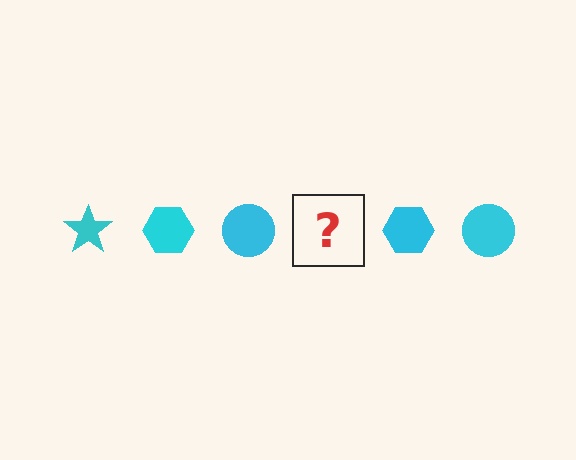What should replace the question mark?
The question mark should be replaced with a cyan star.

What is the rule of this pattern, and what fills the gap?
The rule is that the pattern cycles through star, hexagon, circle shapes in cyan. The gap should be filled with a cyan star.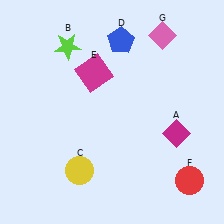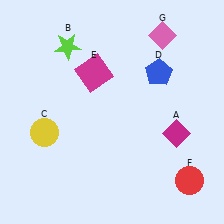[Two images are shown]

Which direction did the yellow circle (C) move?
The yellow circle (C) moved up.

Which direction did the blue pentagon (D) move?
The blue pentagon (D) moved right.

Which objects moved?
The objects that moved are: the yellow circle (C), the blue pentagon (D).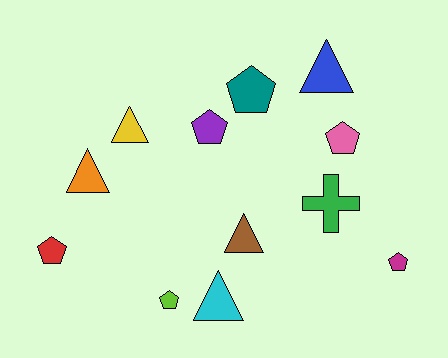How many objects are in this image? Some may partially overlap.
There are 12 objects.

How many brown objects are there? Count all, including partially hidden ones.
There is 1 brown object.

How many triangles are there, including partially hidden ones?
There are 5 triangles.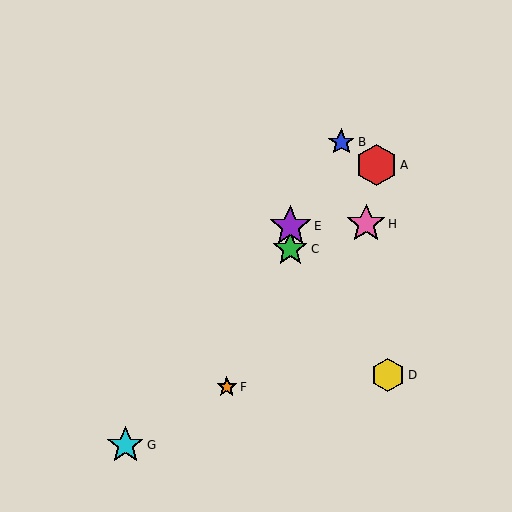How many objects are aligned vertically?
2 objects (C, E) are aligned vertically.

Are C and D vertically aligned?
No, C is at x≈290 and D is at x≈388.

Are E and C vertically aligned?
Yes, both are at x≈290.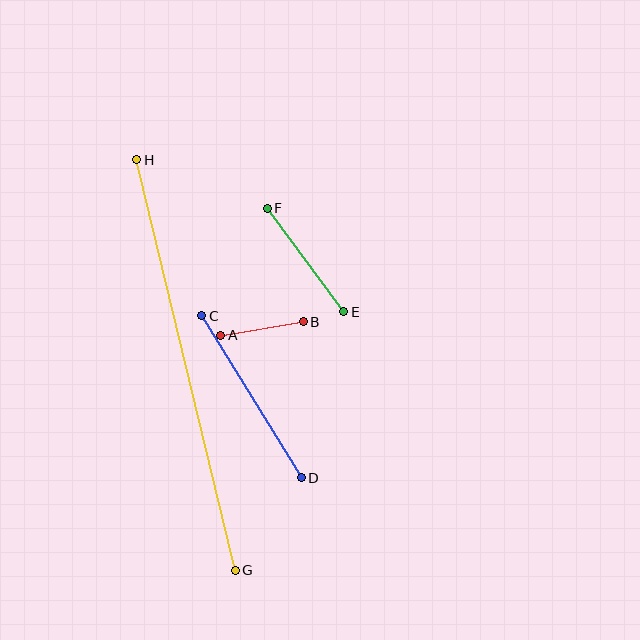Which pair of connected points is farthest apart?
Points G and H are farthest apart.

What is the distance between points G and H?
The distance is approximately 422 pixels.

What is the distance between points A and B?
The distance is approximately 84 pixels.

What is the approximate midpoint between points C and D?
The midpoint is at approximately (252, 397) pixels.